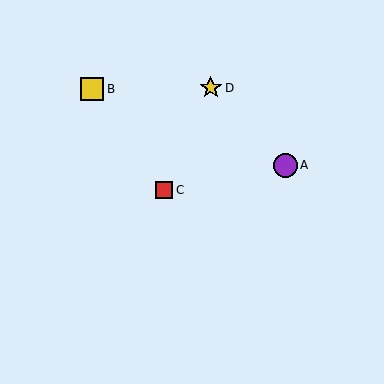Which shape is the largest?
The purple circle (labeled A) is the largest.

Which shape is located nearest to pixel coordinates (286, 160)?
The purple circle (labeled A) at (285, 165) is nearest to that location.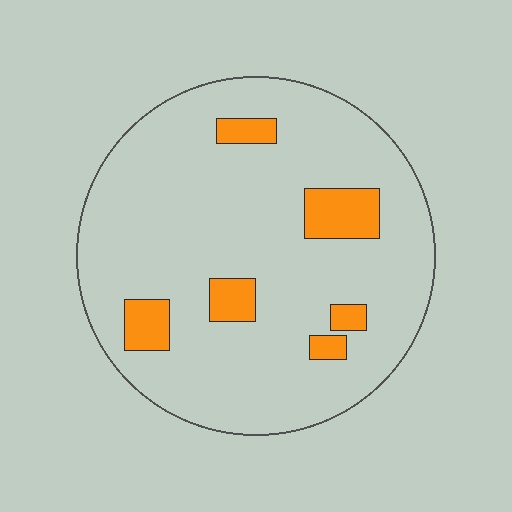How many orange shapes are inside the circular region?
6.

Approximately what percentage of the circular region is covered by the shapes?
Approximately 10%.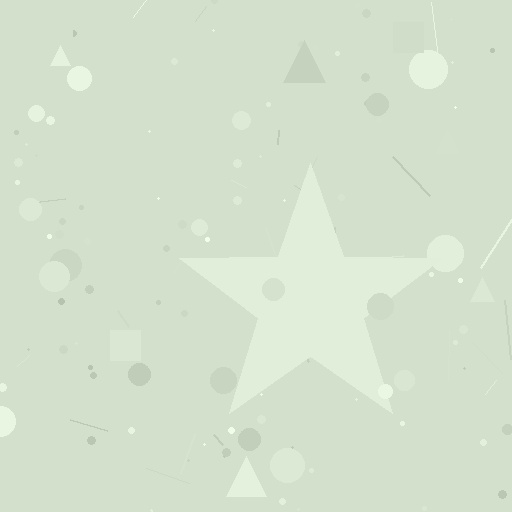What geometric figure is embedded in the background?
A star is embedded in the background.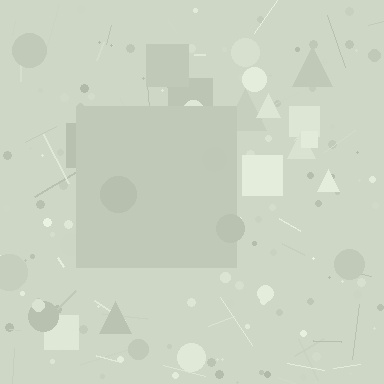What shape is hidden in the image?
A square is hidden in the image.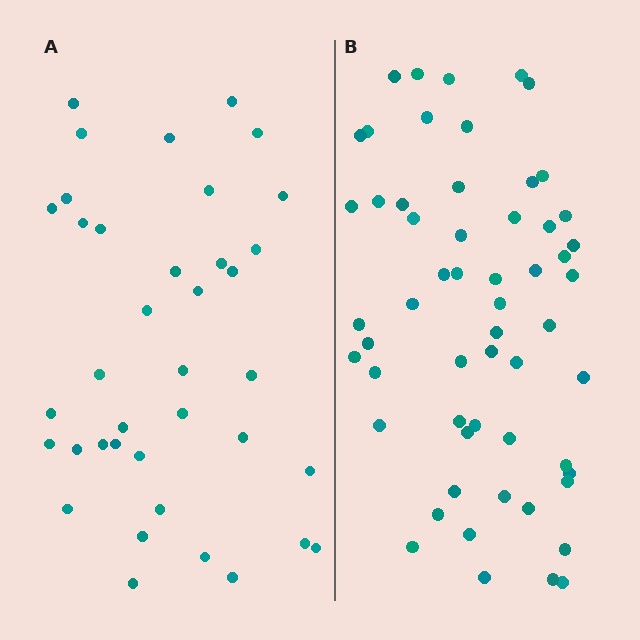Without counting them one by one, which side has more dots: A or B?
Region B (the right region) has more dots.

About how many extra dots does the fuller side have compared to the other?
Region B has approximately 20 more dots than region A.